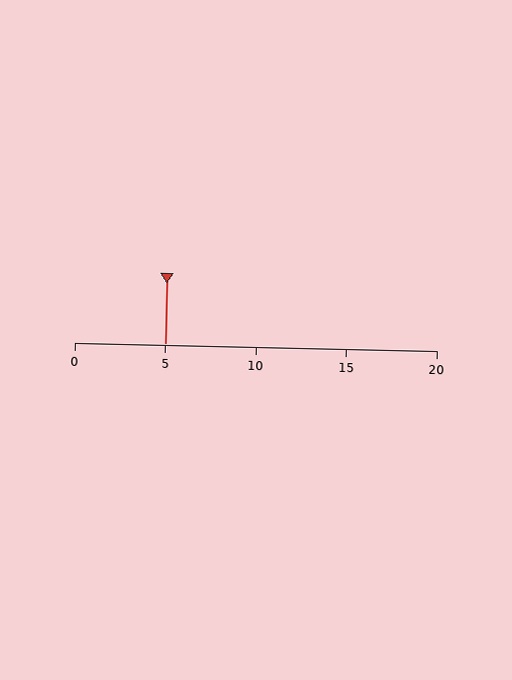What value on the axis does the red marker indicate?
The marker indicates approximately 5.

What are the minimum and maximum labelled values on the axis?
The axis runs from 0 to 20.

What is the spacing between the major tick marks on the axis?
The major ticks are spaced 5 apart.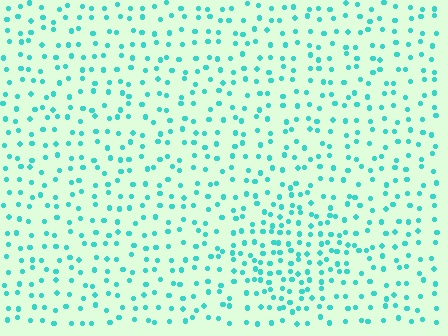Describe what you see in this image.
The image contains small cyan elements arranged at two different densities. A diamond-shaped region is visible where the elements are more densely packed than the surrounding area.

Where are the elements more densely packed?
The elements are more densely packed inside the diamond boundary.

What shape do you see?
I see a diamond.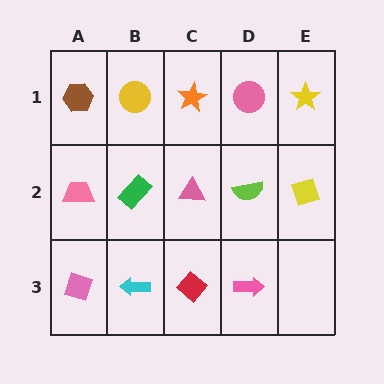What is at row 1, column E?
A yellow star.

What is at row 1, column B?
A yellow circle.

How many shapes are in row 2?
5 shapes.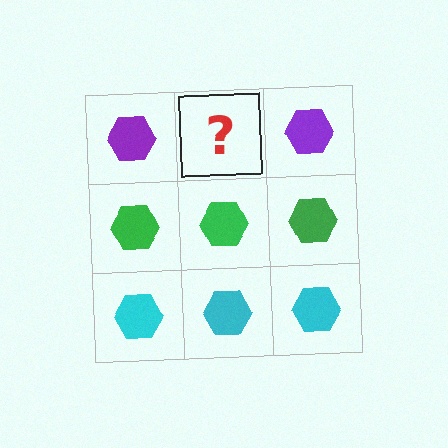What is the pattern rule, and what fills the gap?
The rule is that each row has a consistent color. The gap should be filled with a purple hexagon.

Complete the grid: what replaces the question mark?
The question mark should be replaced with a purple hexagon.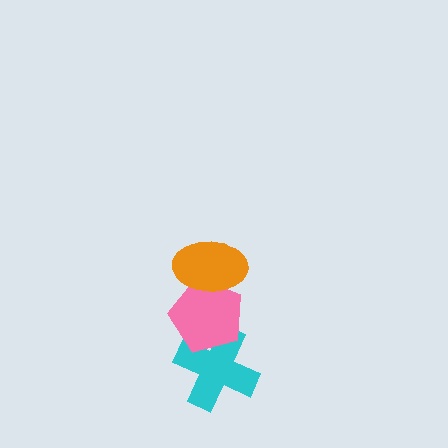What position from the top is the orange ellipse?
The orange ellipse is 1st from the top.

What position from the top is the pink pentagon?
The pink pentagon is 2nd from the top.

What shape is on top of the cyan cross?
The pink pentagon is on top of the cyan cross.